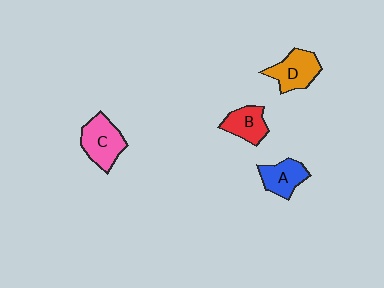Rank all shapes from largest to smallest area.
From largest to smallest: C (pink), D (orange), A (blue), B (red).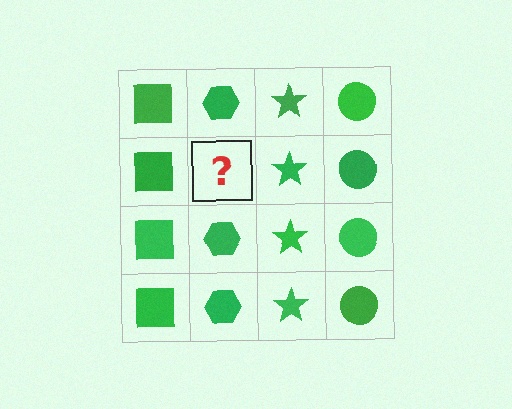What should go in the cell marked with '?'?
The missing cell should contain a green hexagon.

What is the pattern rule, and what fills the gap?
The rule is that each column has a consistent shape. The gap should be filled with a green hexagon.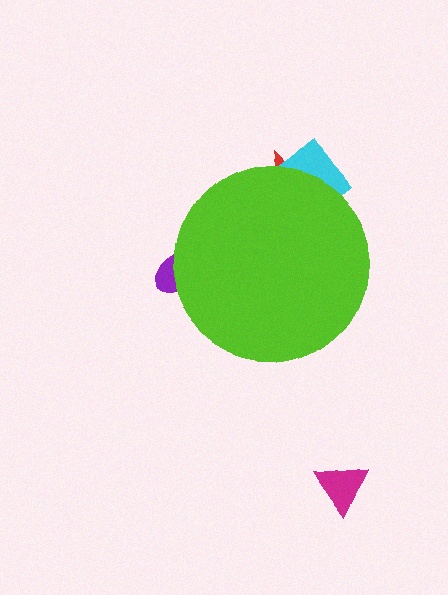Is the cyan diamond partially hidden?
Yes, the cyan diamond is partially hidden behind the lime circle.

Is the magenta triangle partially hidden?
No, the magenta triangle is fully visible.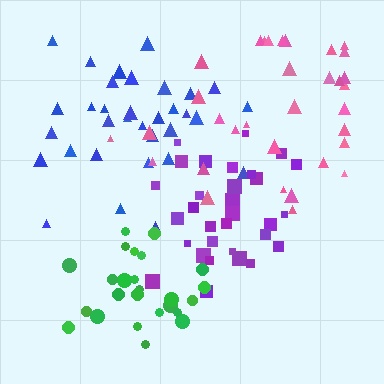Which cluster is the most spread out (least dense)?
Pink.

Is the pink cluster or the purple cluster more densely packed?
Purple.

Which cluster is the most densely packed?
Purple.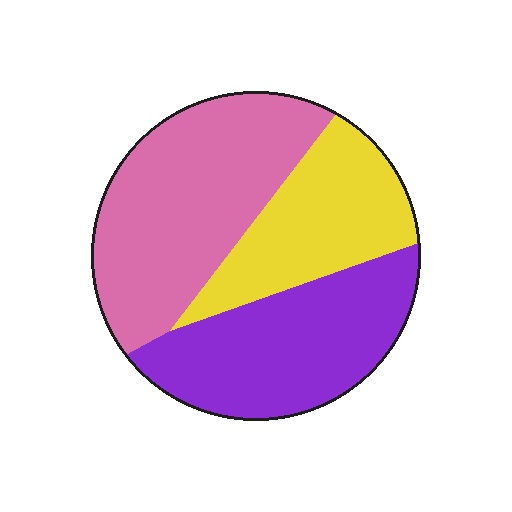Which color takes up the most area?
Pink, at roughly 40%.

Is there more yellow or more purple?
Purple.